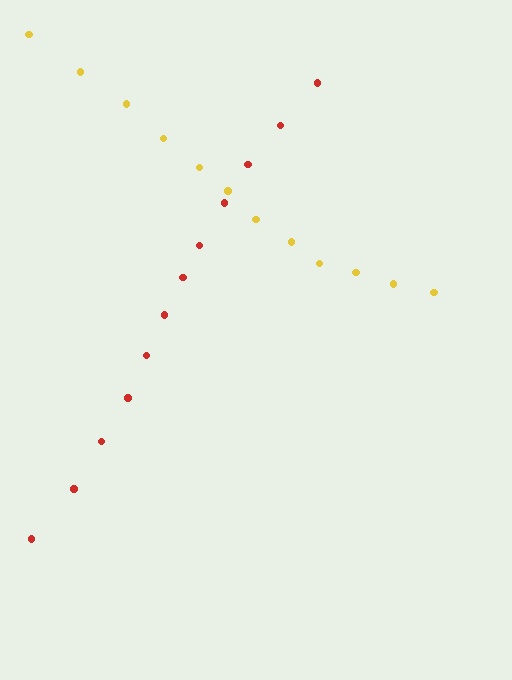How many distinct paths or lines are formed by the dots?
There are 2 distinct paths.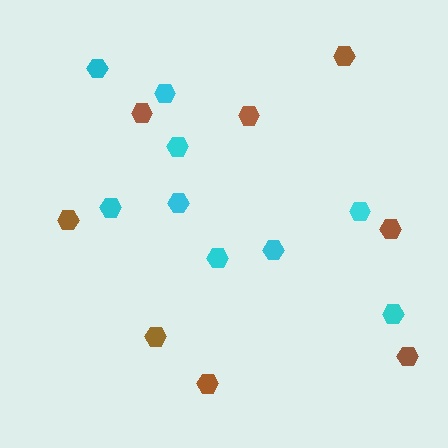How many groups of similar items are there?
There are 2 groups: one group of brown hexagons (8) and one group of cyan hexagons (9).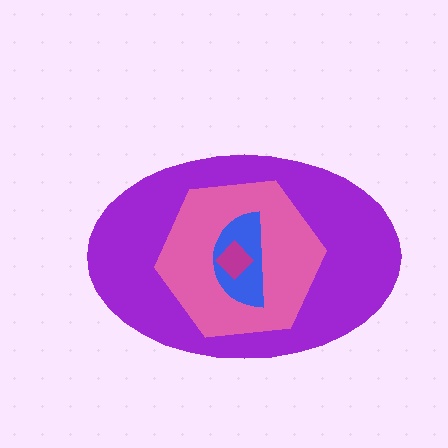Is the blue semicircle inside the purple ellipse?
Yes.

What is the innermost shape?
The magenta diamond.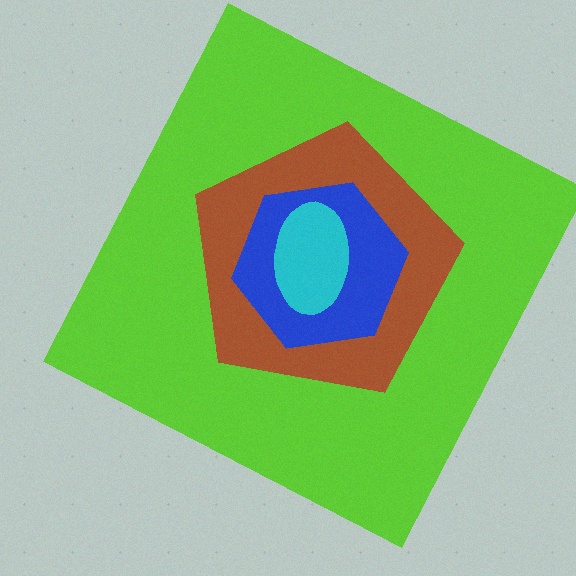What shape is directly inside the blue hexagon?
The cyan ellipse.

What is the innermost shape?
The cyan ellipse.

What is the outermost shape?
The lime square.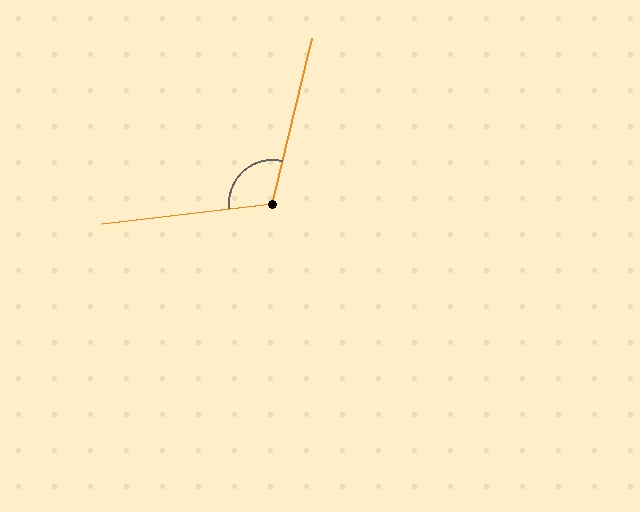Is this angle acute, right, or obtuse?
It is obtuse.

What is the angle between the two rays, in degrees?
Approximately 111 degrees.